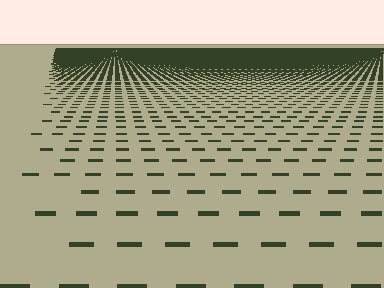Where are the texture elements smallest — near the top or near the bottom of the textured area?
Near the top.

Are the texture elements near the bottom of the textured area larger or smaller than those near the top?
Larger. Near the bottom, elements are closer to the viewer and appear at a bigger on-screen size.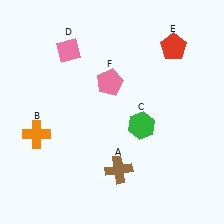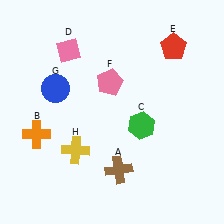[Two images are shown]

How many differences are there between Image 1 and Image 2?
There are 2 differences between the two images.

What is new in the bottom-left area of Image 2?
A yellow cross (H) was added in the bottom-left area of Image 2.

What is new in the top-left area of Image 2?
A blue circle (G) was added in the top-left area of Image 2.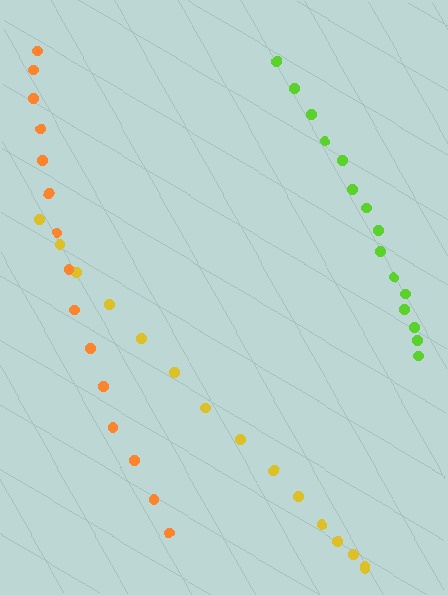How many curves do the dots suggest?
There are 3 distinct paths.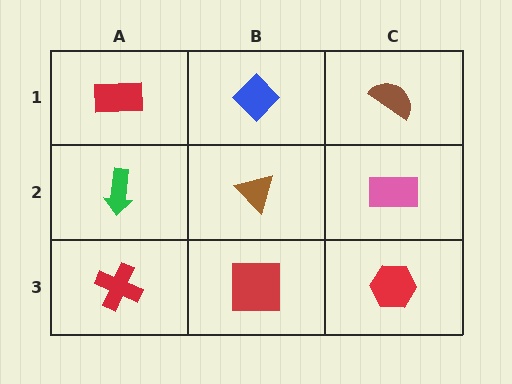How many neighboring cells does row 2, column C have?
3.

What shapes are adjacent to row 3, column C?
A pink rectangle (row 2, column C), a red square (row 3, column B).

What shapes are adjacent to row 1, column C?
A pink rectangle (row 2, column C), a blue diamond (row 1, column B).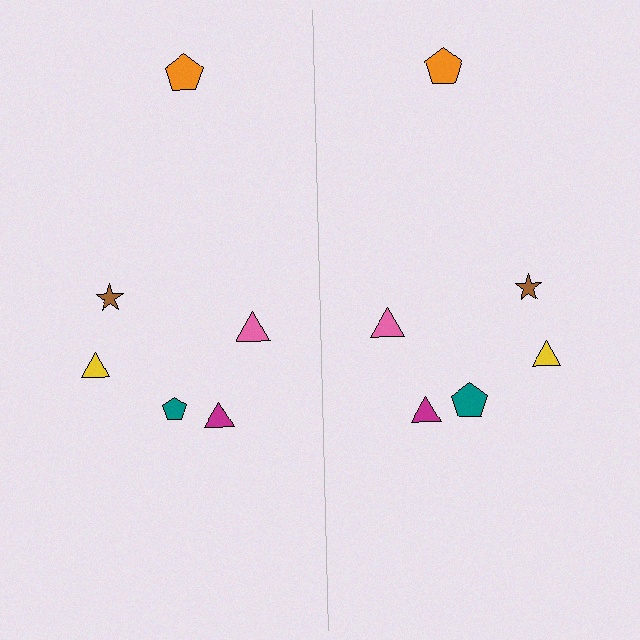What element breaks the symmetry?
The teal pentagon on the right side has a different size than its mirror counterpart.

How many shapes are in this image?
There are 12 shapes in this image.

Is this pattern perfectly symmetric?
No, the pattern is not perfectly symmetric. The teal pentagon on the right side has a different size than its mirror counterpart.